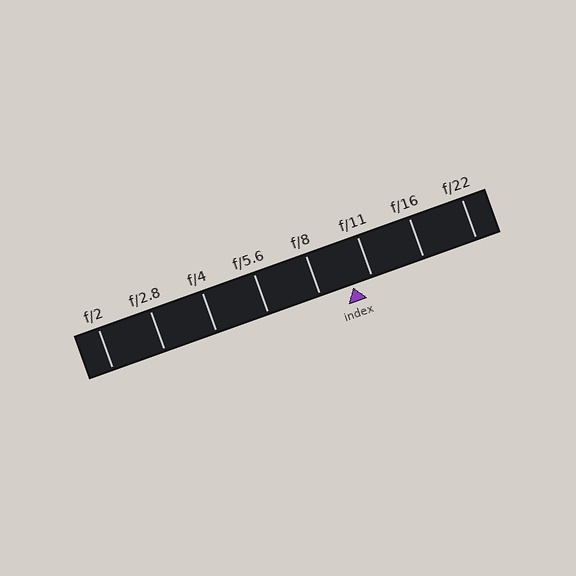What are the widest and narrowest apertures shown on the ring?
The widest aperture shown is f/2 and the narrowest is f/22.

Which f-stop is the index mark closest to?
The index mark is closest to f/11.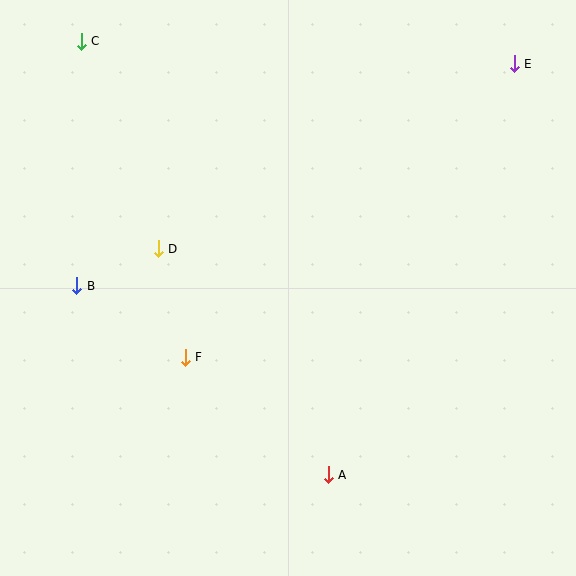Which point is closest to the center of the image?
Point F at (185, 357) is closest to the center.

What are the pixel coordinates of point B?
Point B is at (77, 286).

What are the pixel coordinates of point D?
Point D is at (158, 249).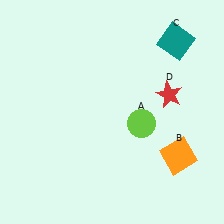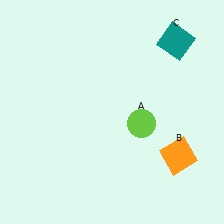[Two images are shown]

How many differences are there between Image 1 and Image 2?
There is 1 difference between the two images.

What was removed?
The red star (D) was removed in Image 2.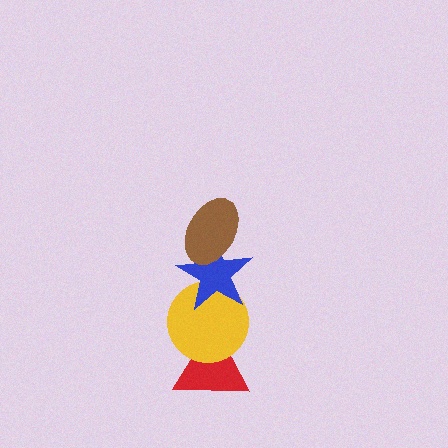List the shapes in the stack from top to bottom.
From top to bottom: the brown ellipse, the blue star, the yellow circle, the red triangle.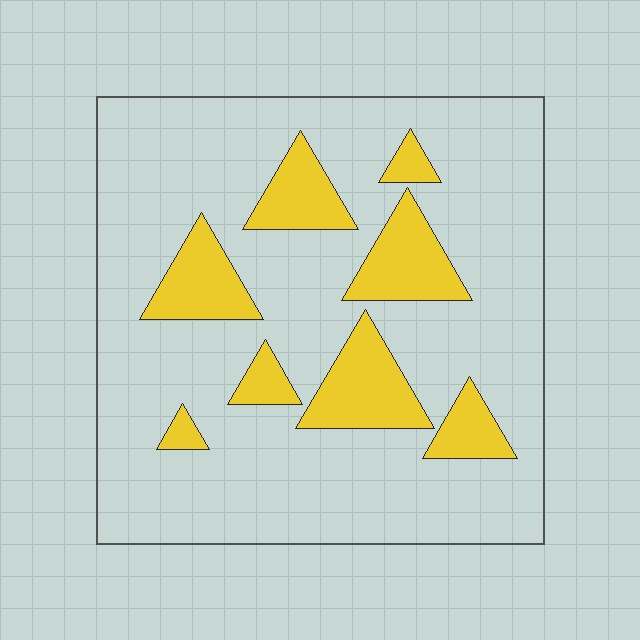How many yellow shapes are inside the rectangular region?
8.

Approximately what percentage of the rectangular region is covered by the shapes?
Approximately 20%.